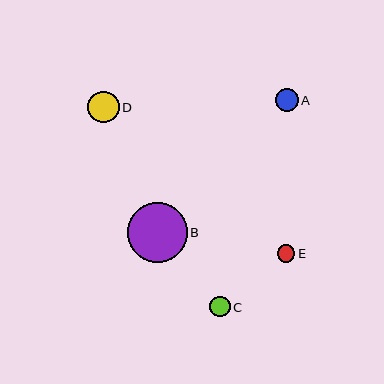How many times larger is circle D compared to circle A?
Circle D is approximately 1.4 times the size of circle A.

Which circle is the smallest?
Circle E is the smallest with a size of approximately 18 pixels.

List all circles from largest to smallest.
From largest to smallest: B, D, A, C, E.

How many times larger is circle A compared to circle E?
Circle A is approximately 1.3 times the size of circle E.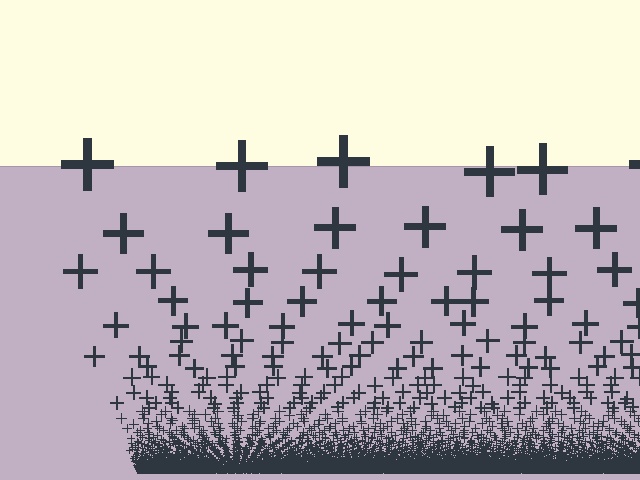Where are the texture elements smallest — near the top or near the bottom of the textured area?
Near the bottom.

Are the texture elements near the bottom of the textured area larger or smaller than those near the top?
Smaller. The gradient is inverted — elements near the bottom are smaller and denser.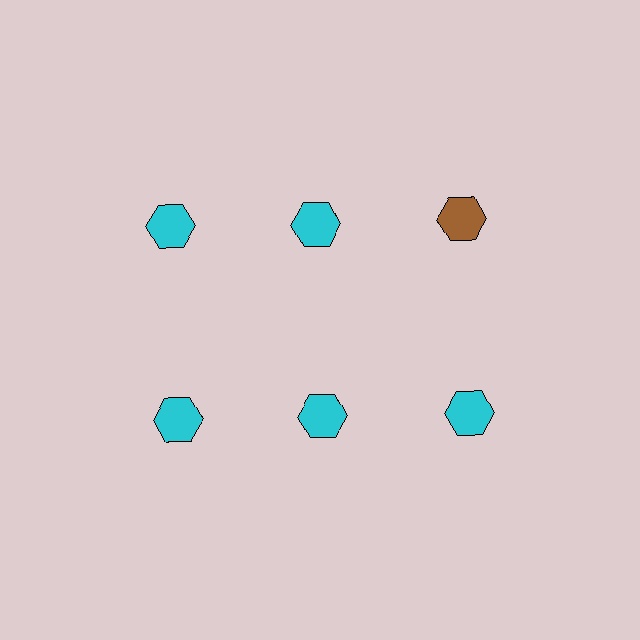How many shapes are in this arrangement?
There are 6 shapes arranged in a grid pattern.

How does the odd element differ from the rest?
It has a different color: brown instead of cyan.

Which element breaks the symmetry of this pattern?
The brown hexagon in the top row, center column breaks the symmetry. All other shapes are cyan hexagons.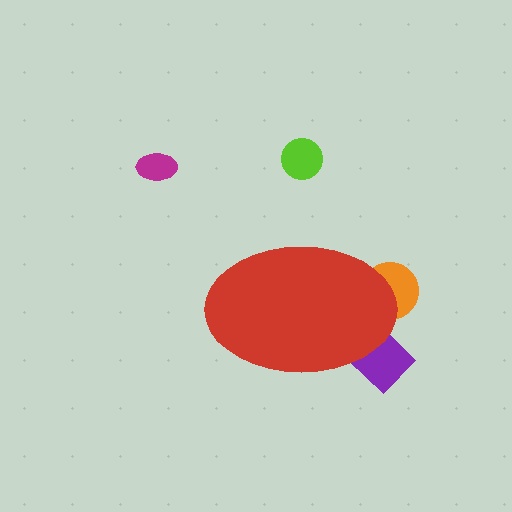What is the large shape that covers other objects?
A red ellipse.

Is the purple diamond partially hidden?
Yes, the purple diamond is partially hidden behind the red ellipse.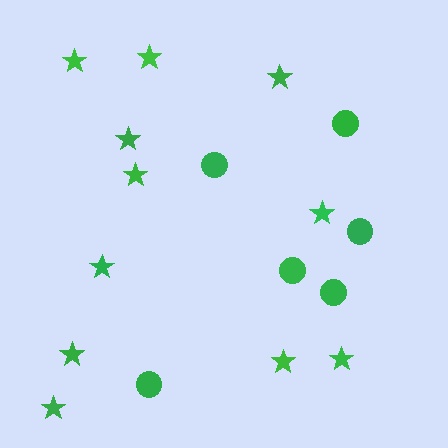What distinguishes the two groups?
There are 2 groups: one group of circles (6) and one group of stars (11).